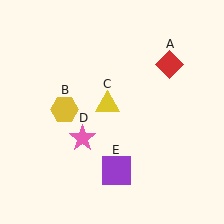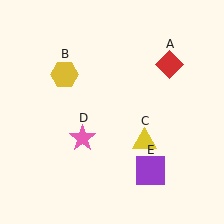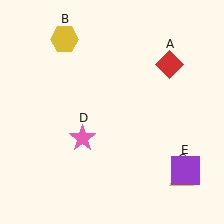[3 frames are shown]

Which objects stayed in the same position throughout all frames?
Red diamond (object A) and pink star (object D) remained stationary.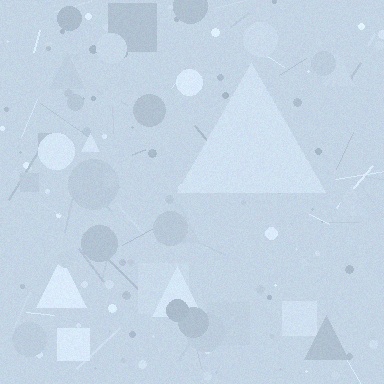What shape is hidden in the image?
A triangle is hidden in the image.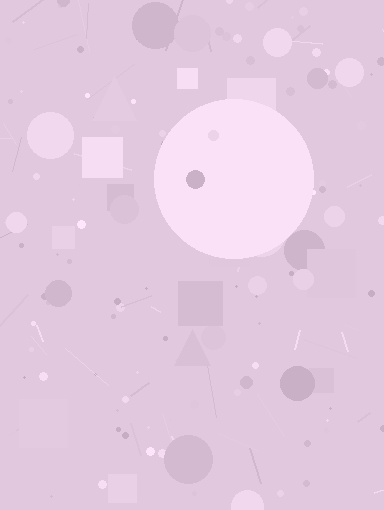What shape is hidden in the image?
A circle is hidden in the image.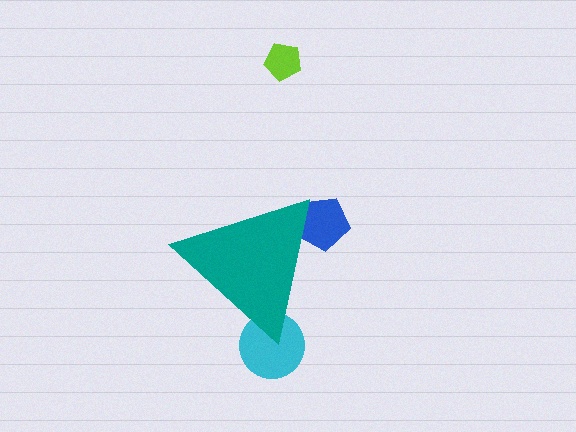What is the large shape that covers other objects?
A teal triangle.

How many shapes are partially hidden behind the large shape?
2 shapes are partially hidden.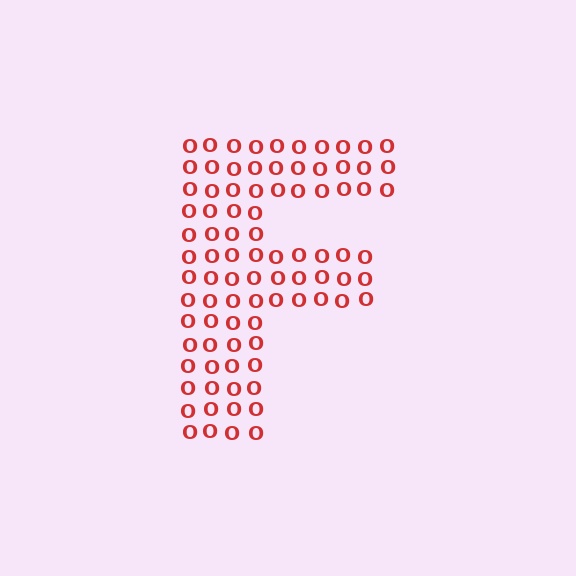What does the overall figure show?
The overall figure shows the letter F.